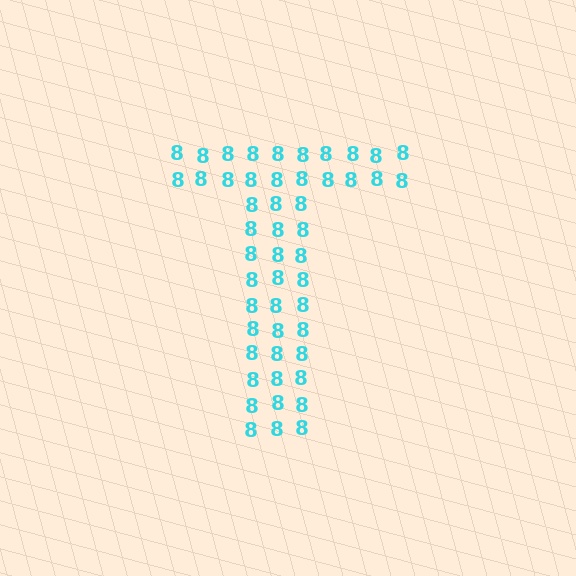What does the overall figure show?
The overall figure shows the letter T.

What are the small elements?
The small elements are digit 8's.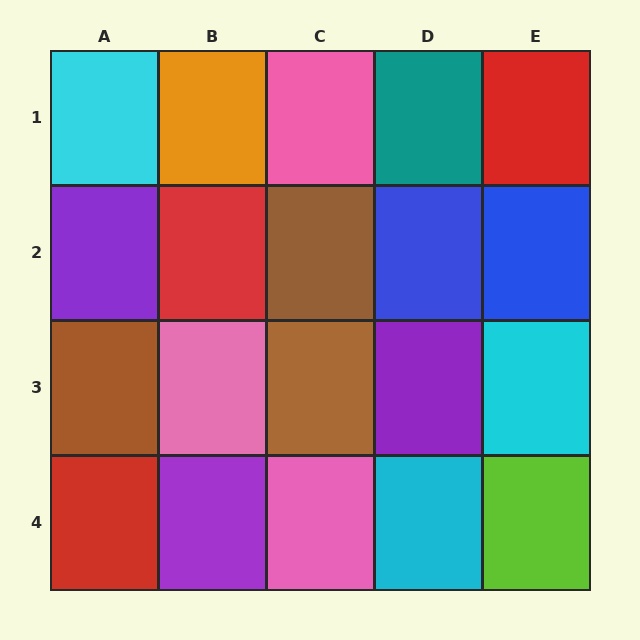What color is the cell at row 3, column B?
Pink.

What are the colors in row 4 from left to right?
Red, purple, pink, cyan, lime.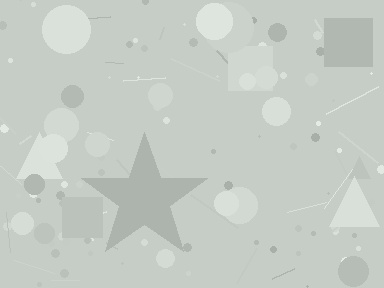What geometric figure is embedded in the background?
A star is embedded in the background.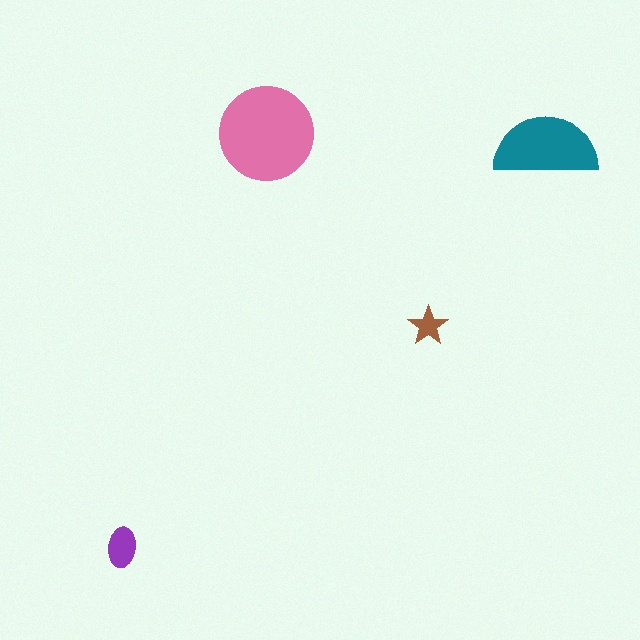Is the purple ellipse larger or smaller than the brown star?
Larger.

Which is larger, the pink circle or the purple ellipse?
The pink circle.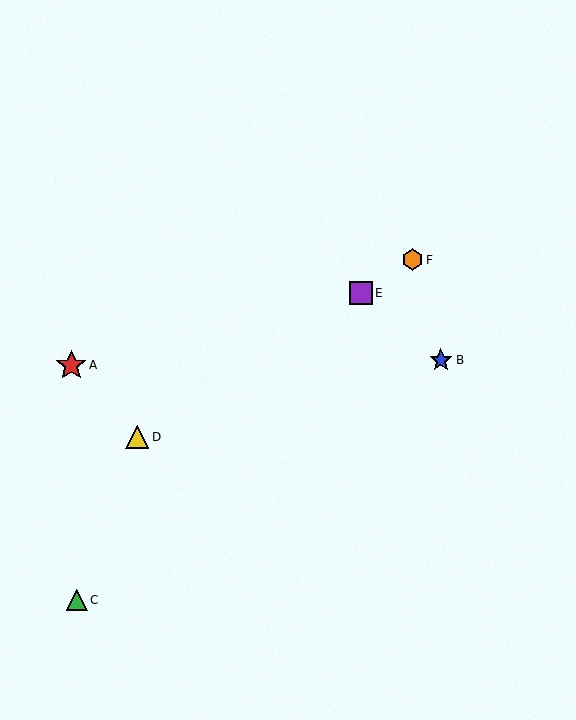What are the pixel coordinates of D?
Object D is at (137, 437).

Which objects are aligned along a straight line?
Objects D, E, F are aligned along a straight line.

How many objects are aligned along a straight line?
3 objects (D, E, F) are aligned along a straight line.